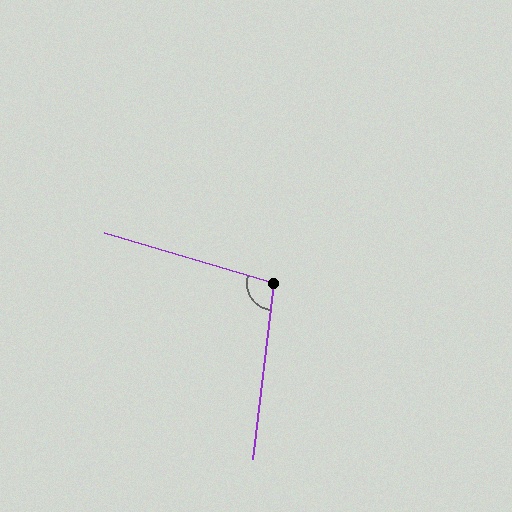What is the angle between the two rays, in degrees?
Approximately 99 degrees.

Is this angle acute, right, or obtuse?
It is obtuse.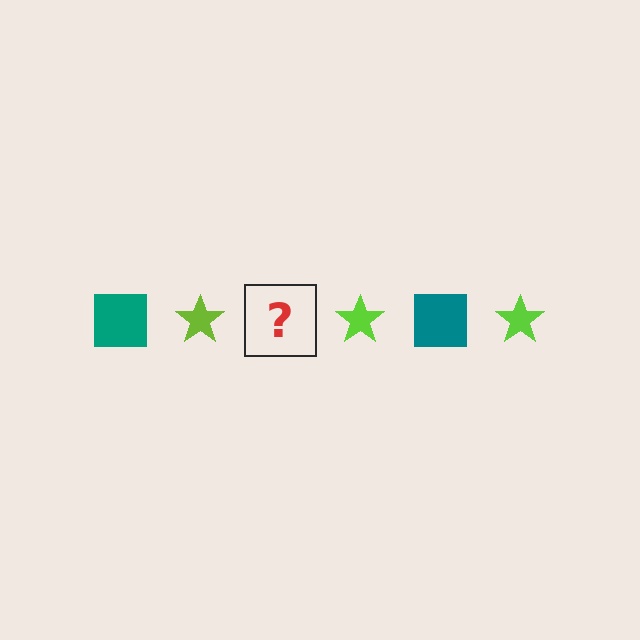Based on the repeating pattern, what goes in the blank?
The blank should be a teal square.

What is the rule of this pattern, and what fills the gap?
The rule is that the pattern alternates between teal square and lime star. The gap should be filled with a teal square.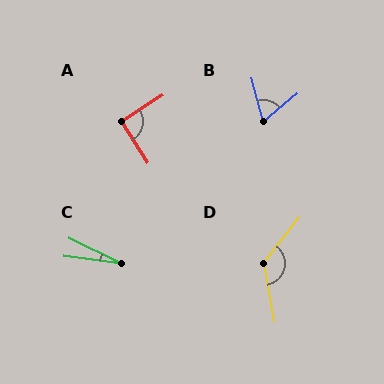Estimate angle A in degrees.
Approximately 90 degrees.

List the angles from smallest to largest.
C (18°), B (65°), A (90°), D (132°).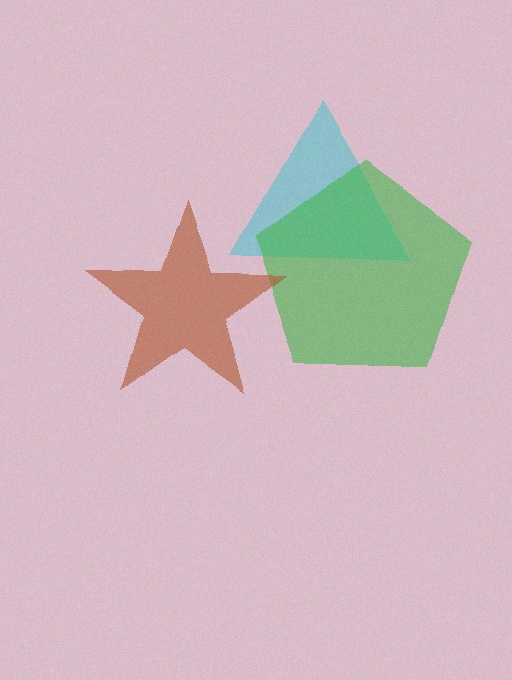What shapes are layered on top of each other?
The layered shapes are: a cyan triangle, a green pentagon, a brown star.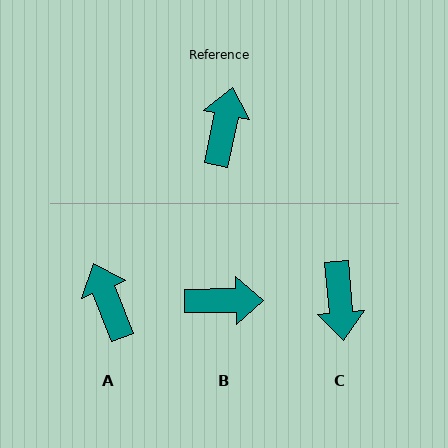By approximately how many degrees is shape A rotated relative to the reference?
Approximately 33 degrees counter-clockwise.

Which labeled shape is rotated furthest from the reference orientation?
C, about 163 degrees away.